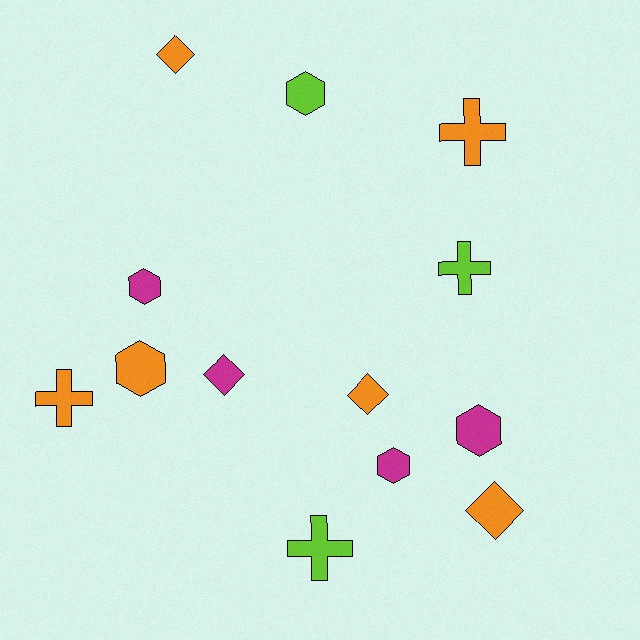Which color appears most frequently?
Orange, with 6 objects.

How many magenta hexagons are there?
There are 3 magenta hexagons.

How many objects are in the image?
There are 13 objects.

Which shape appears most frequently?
Hexagon, with 5 objects.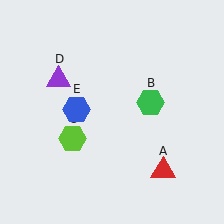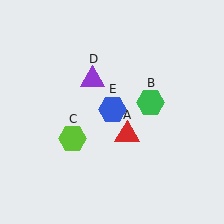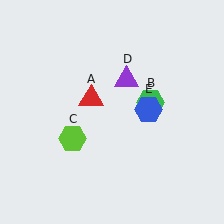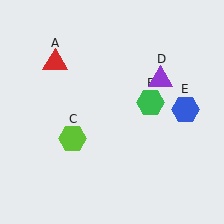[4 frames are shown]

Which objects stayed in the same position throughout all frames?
Green hexagon (object B) and lime hexagon (object C) remained stationary.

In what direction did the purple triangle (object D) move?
The purple triangle (object D) moved right.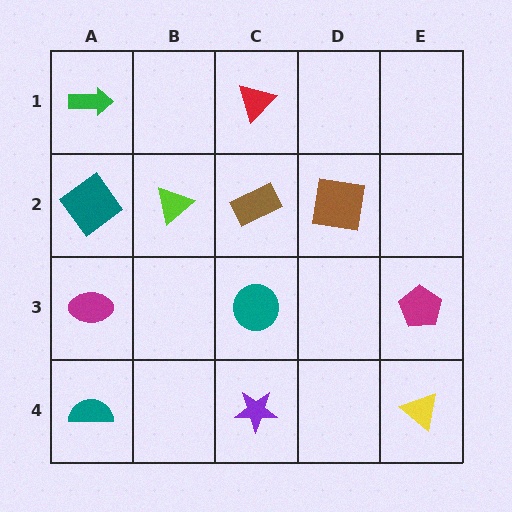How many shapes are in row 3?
3 shapes.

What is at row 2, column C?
A brown rectangle.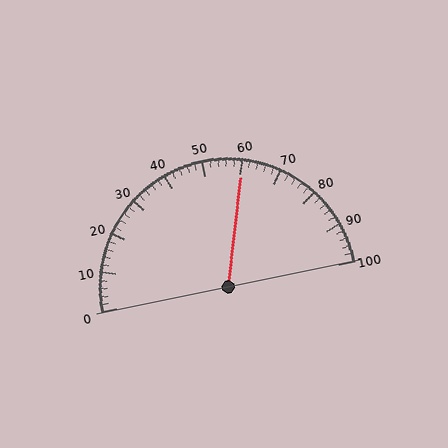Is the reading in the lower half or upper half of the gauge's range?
The reading is in the upper half of the range (0 to 100).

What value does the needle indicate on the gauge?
The needle indicates approximately 60.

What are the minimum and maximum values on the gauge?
The gauge ranges from 0 to 100.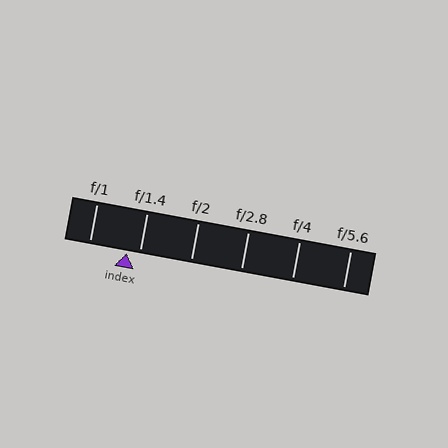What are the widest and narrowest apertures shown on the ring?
The widest aperture shown is f/1 and the narrowest is f/5.6.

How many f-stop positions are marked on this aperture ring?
There are 6 f-stop positions marked.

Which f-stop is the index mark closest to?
The index mark is closest to f/1.4.